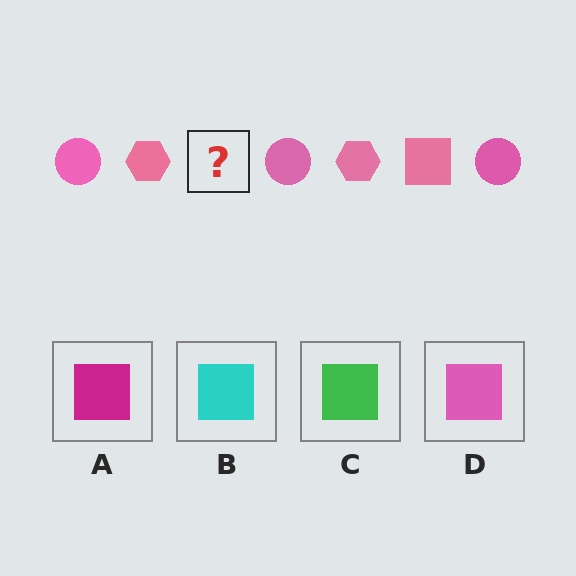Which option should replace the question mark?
Option D.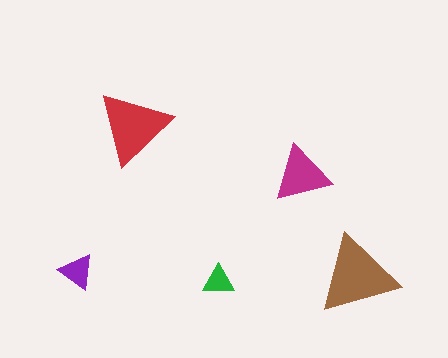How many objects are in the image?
There are 5 objects in the image.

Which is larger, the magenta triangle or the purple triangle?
The magenta one.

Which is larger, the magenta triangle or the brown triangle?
The brown one.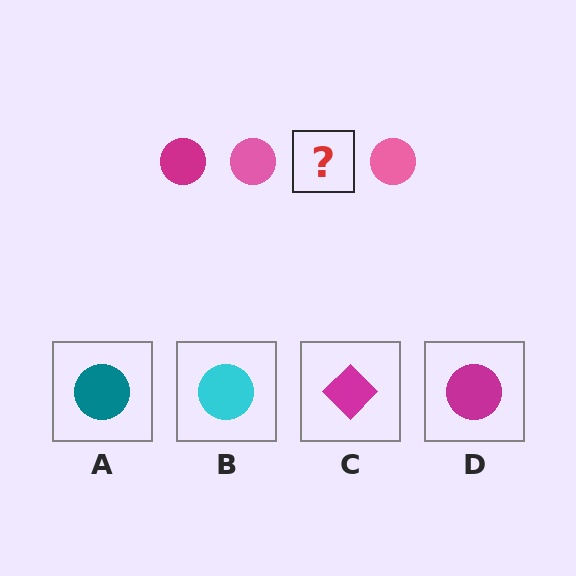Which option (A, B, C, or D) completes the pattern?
D.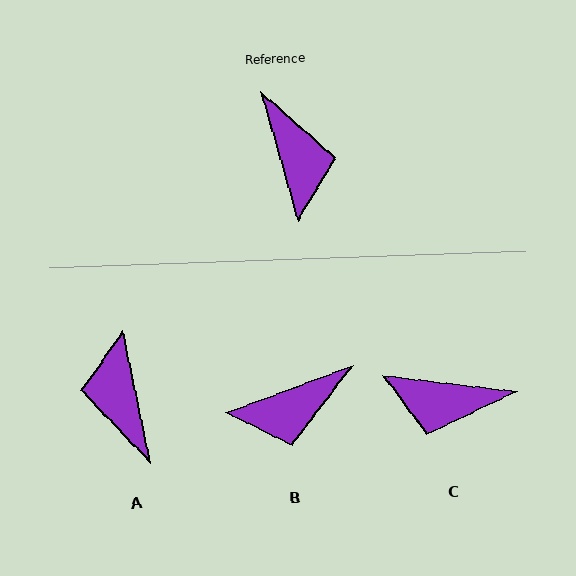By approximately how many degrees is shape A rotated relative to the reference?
Approximately 176 degrees counter-clockwise.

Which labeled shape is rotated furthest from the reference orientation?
A, about 176 degrees away.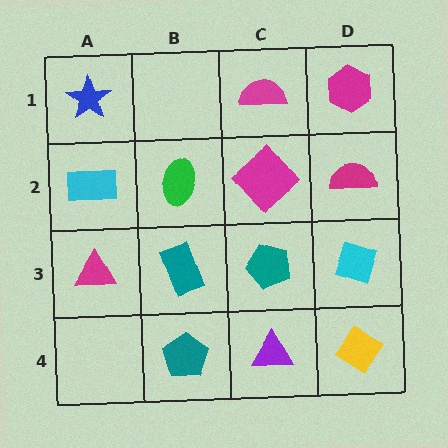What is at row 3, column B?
A teal rectangle.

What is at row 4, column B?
A teal pentagon.